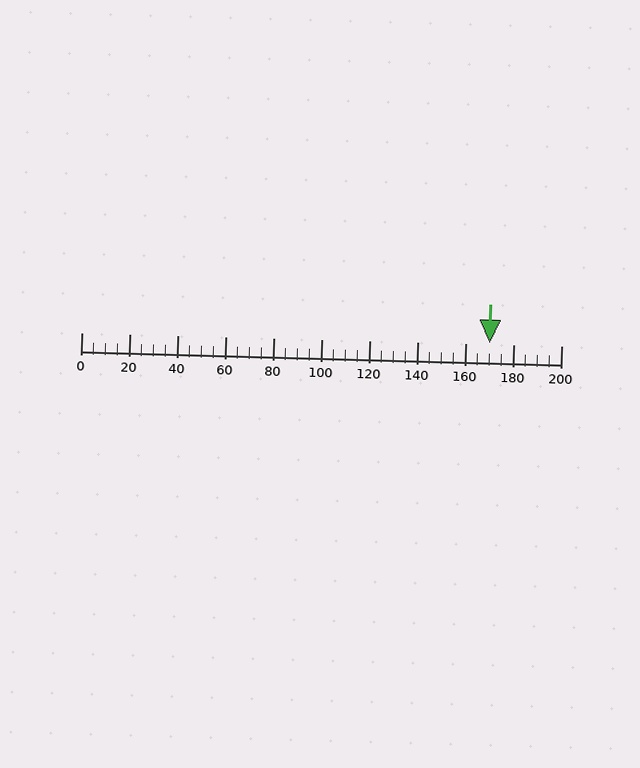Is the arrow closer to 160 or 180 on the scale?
The arrow is closer to 180.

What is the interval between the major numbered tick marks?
The major tick marks are spaced 20 units apart.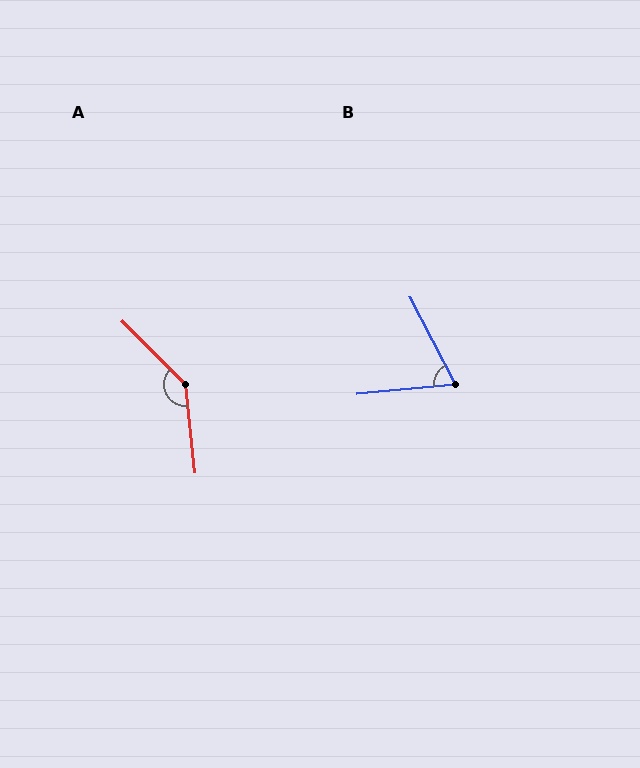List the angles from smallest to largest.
B (68°), A (141°).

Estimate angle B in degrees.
Approximately 68 degrees.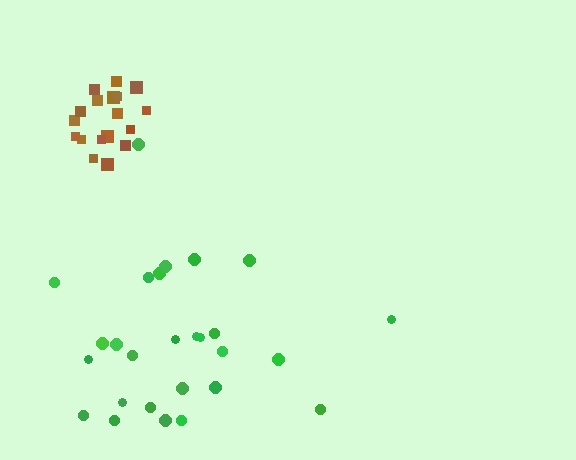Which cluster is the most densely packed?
Brown.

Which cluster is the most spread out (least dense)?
Green.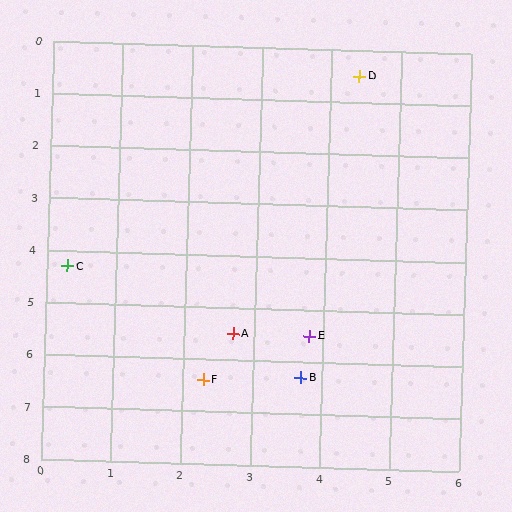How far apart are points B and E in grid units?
Points B and E are about 0.8 grid units apart.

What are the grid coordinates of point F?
Point F is at approximately (2.3, 6.4).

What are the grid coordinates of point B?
Point B is at approximately (3.7, 6.3).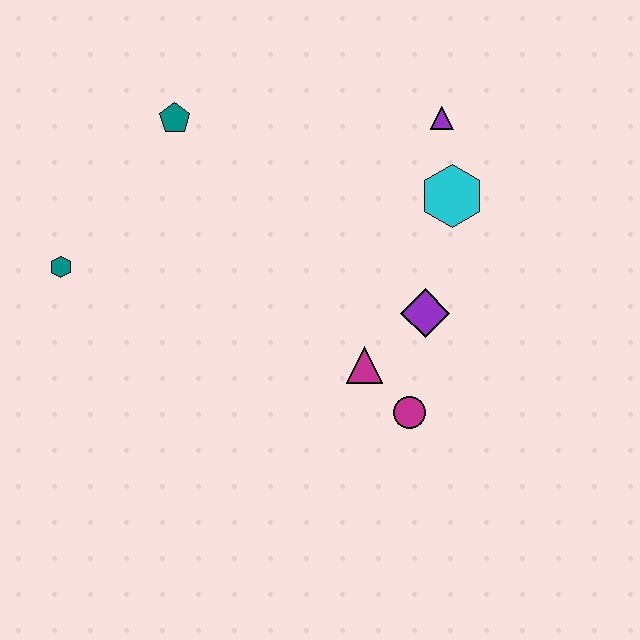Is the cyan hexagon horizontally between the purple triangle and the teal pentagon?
No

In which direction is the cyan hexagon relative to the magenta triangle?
The cyan hexagon is above the magenta triangle.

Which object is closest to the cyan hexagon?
The purple triangle is closest to the cyan hexagon.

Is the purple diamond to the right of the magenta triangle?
Yes